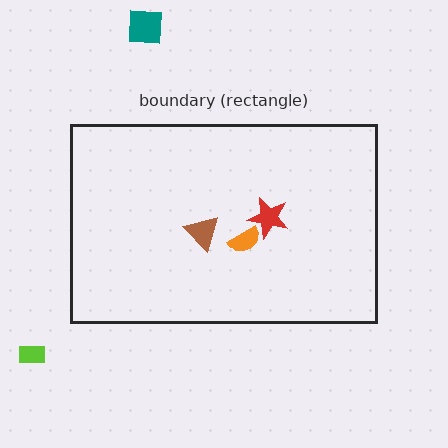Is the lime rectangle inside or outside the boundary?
Outside.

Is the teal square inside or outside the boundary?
Outside.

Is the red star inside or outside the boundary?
Inside.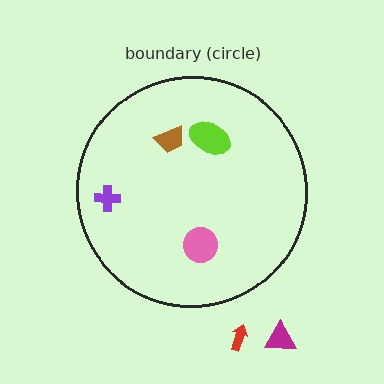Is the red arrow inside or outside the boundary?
Outside.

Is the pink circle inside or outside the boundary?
Inside.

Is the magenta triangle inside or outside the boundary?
Outside.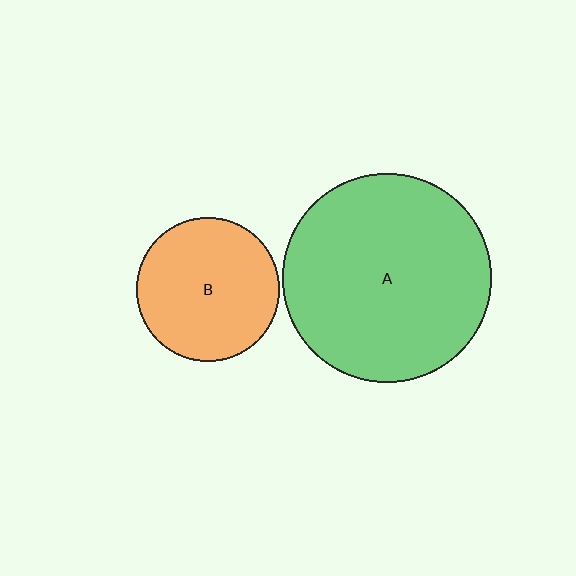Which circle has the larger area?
Circle A (green).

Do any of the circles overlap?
No, none of the circles overlap.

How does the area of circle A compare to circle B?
Approximately 2.1 times.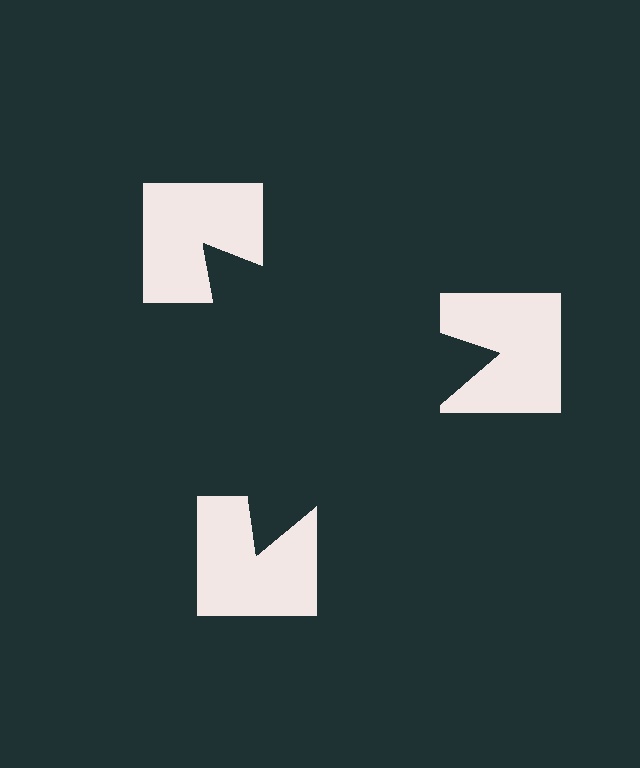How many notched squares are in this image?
There are 3 — one at each vertex of the illusory triangle.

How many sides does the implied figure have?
3 sides.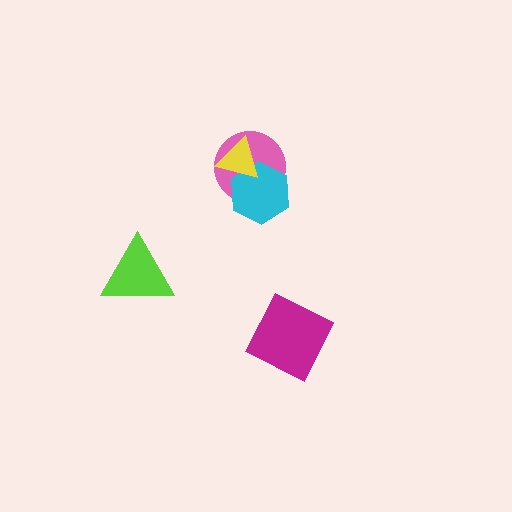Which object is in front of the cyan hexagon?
The yellow triangle is in front of the cyan hexagon.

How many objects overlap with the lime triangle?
0 objects overlap with the lime triangle.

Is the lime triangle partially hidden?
No, no other shape covers it.